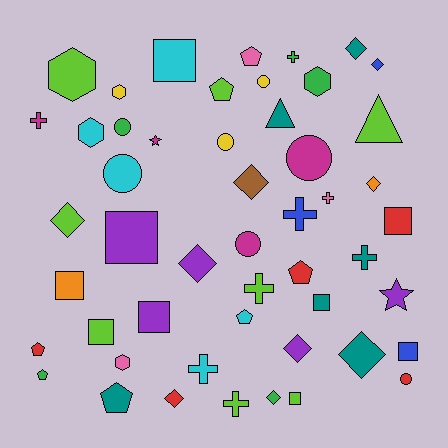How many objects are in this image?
There are 50 objects.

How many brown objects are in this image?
There is 1 brown object.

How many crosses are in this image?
There are 8 crosses.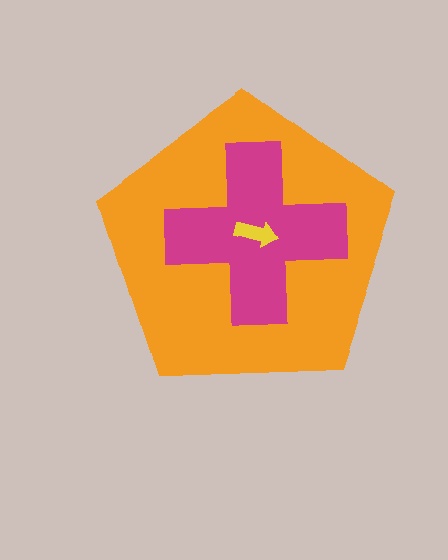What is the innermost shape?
The yellow arrow.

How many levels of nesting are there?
3.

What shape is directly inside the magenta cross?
The yellow arrow.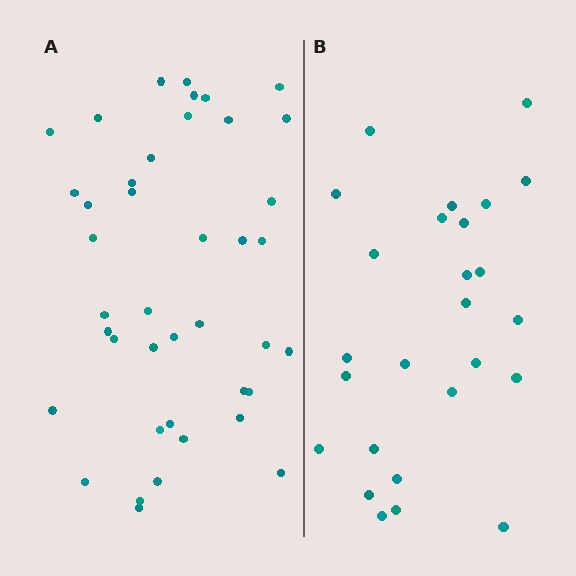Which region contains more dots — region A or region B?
Region A (the left region) has more dots.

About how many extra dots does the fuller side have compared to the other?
Region A has approximately 15 more dots than region B.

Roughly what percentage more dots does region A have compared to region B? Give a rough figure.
About 60% more.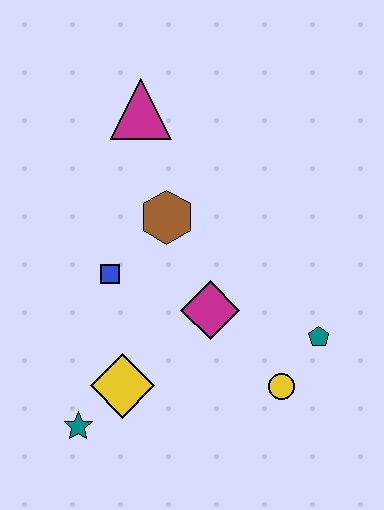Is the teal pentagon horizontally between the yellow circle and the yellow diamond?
No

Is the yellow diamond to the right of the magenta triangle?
No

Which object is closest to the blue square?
The brown hexagon is closest to the blue square.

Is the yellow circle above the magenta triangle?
No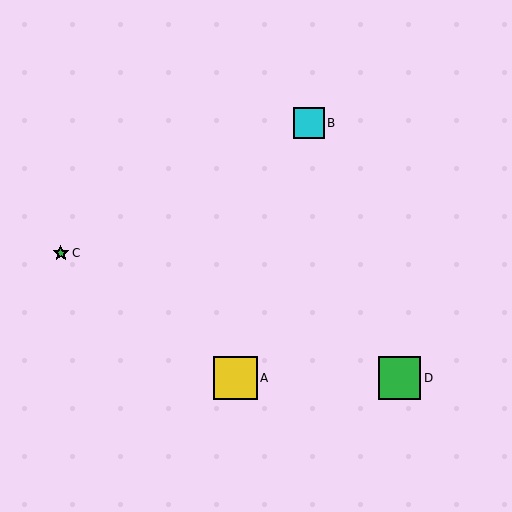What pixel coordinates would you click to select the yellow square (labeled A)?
Click at (236, 378) to select the yellow square A.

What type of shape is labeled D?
Shape D is a green square.